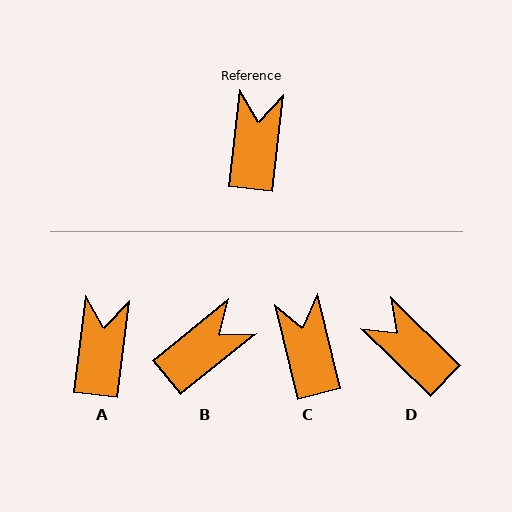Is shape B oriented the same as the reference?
No, it is off by about 45 degrees.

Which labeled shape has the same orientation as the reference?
A.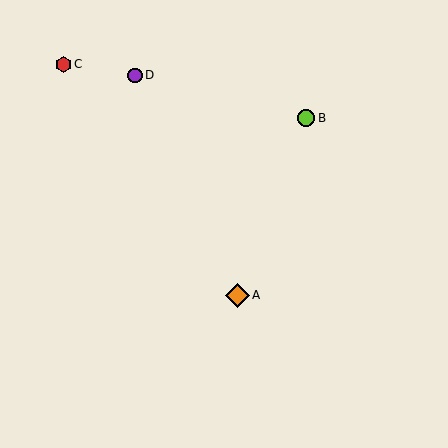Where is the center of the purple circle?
The center of the purple circle is at (135, 75).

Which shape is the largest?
The orange diamond (labeled A) is the largest.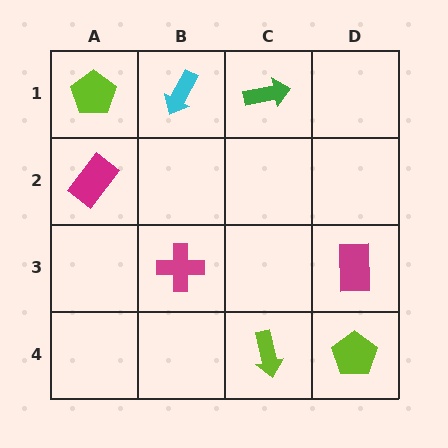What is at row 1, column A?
A lime pentagon.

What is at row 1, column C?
A green arrow.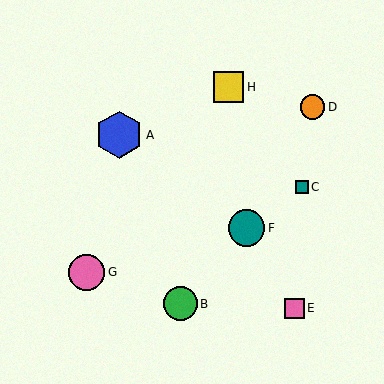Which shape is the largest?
The blue hexagon (labeled A) is the largest.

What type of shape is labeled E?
Shape E is a pink square.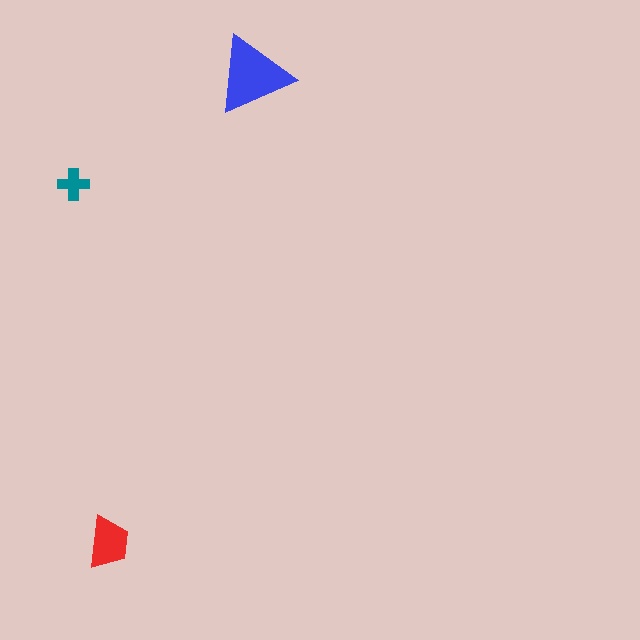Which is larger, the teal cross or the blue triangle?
The blue triangle.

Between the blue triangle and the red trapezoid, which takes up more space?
The blue triangle.